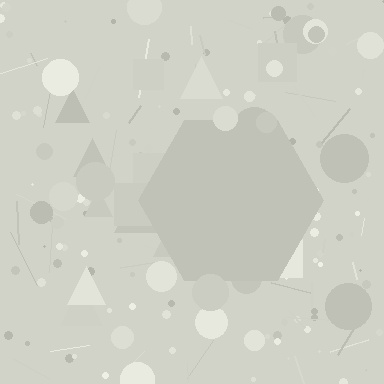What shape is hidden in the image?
A hexagon is hidden in the image.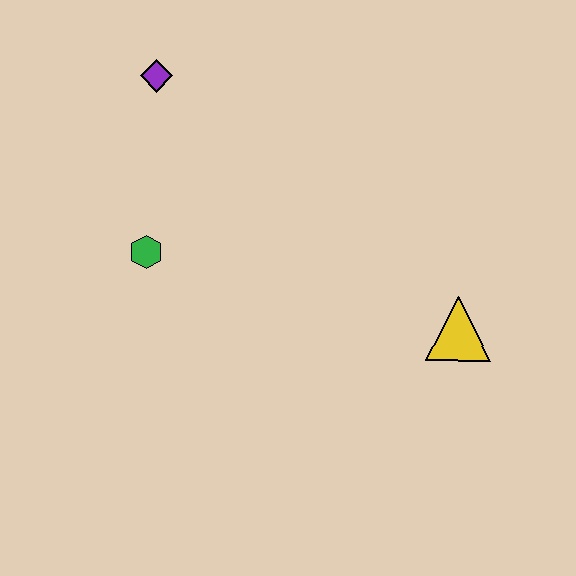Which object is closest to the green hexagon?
The purple diamond is closest to the green hexagon.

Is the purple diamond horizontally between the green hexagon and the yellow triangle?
Yes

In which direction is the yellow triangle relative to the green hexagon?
The yellow triangle is to the right of the green hexagon.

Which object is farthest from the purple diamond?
The yellow triangle is farthest from the purple diamond.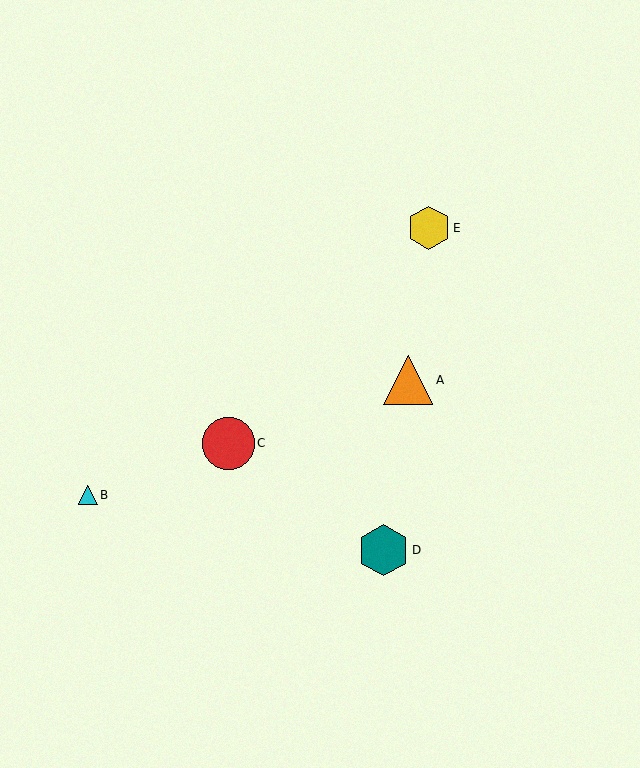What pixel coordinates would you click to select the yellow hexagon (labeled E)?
Click at (429, 228) to select the yellow hexagon E.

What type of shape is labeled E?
Shape E is a yellow hexagon.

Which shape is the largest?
The red circle (labeled C) is the largest.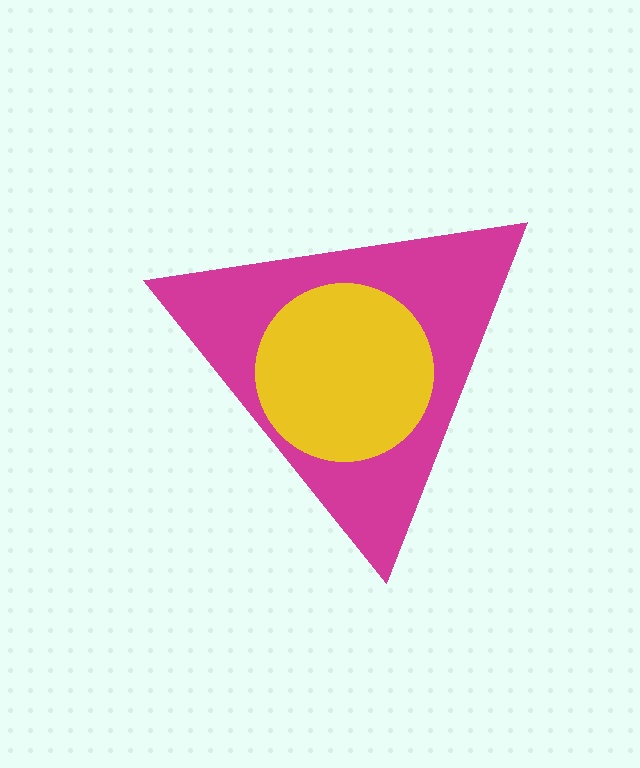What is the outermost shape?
The magenta triangle.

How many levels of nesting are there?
2.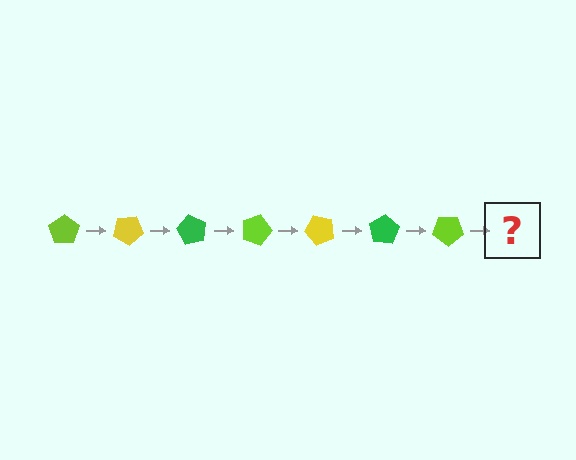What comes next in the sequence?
The next element should be a yellow pentagon, rotated 210 degrees from the start.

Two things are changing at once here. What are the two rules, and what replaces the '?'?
The two rules are that it rotates 30 degrees each step and the color cycles through lime, yellow, and green. The '?' should be a yellow pentagon, rotated 210 degrees from the start.